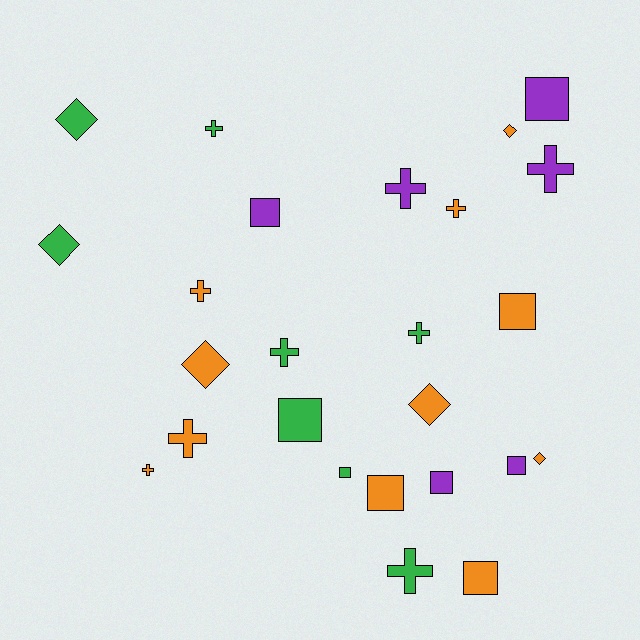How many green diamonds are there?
There are 2 green diamonds.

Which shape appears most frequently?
Cross, with 10 objects.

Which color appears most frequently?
Orange, with 11 objects.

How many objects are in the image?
There are 25 objects.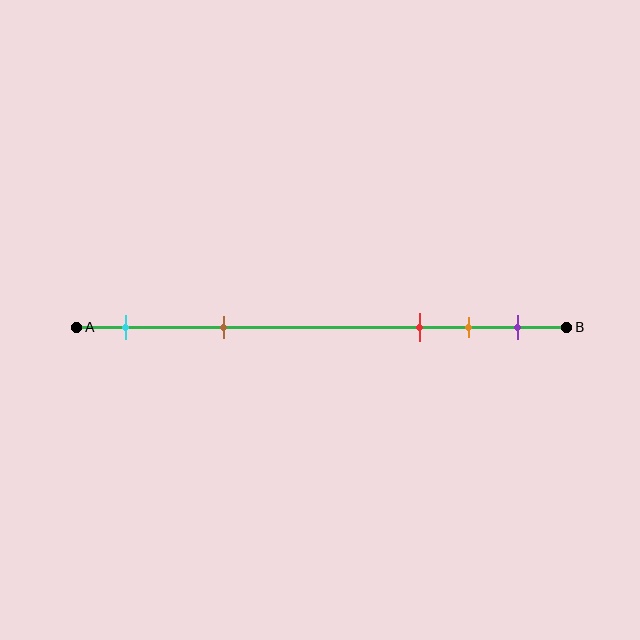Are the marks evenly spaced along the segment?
No, the marks are not evenly spaced.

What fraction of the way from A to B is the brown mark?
The brown mark is approximately 30% (0.3) of the way from A to B.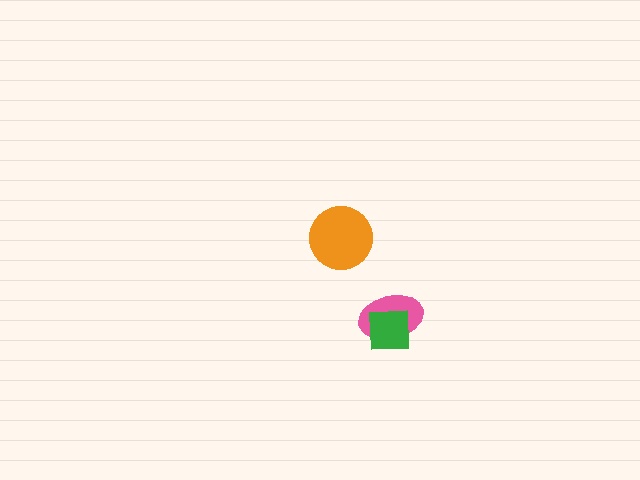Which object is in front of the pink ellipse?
The green square is in front of the pink ellipse.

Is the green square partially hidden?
No, no other shape covers it.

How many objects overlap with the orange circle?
0 objects overlap with the orange circle.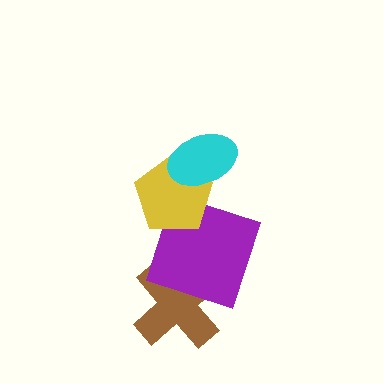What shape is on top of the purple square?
The yellow pentagon is on top of the purple square.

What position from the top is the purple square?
The purple square is 3rd from the top.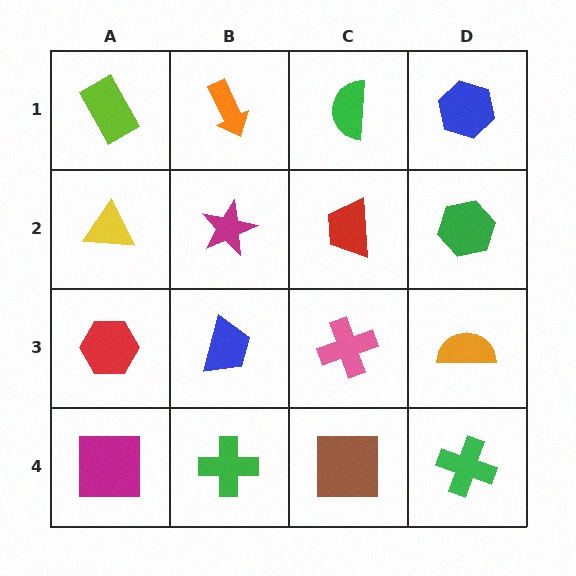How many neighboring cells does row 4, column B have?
3.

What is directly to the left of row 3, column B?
A red hexagon.